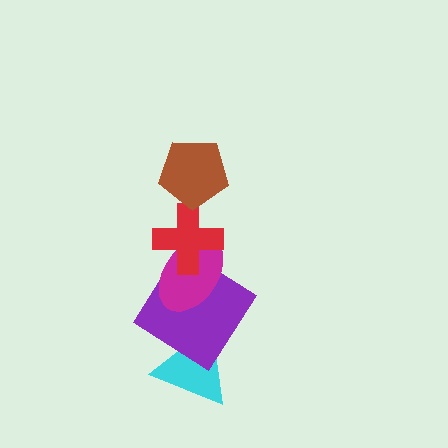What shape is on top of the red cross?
The brown pentagon is on top of the red cross.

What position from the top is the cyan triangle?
The cyan triangle is 5th from the top.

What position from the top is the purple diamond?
The purple diamond is 4th from the top.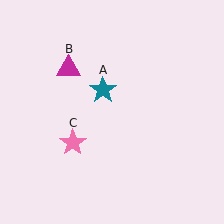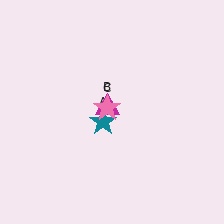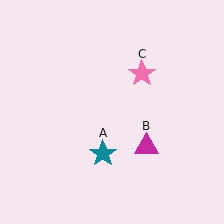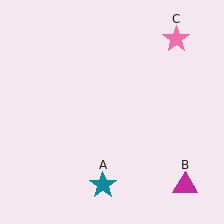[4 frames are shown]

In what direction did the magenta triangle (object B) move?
The magenta triangle (object B) moved down and to the right.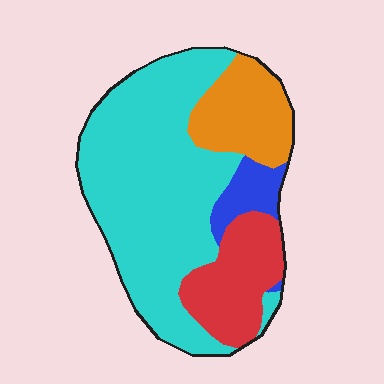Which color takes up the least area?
Blue, at roughly 5%.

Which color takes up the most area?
Cyan, at roughly 60%.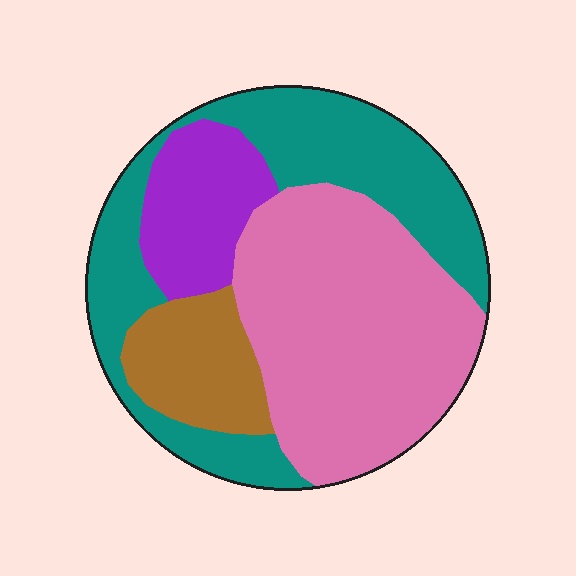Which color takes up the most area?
Pink, at roughly 40%.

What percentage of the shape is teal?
Teal takes up between a third and a half of the shape.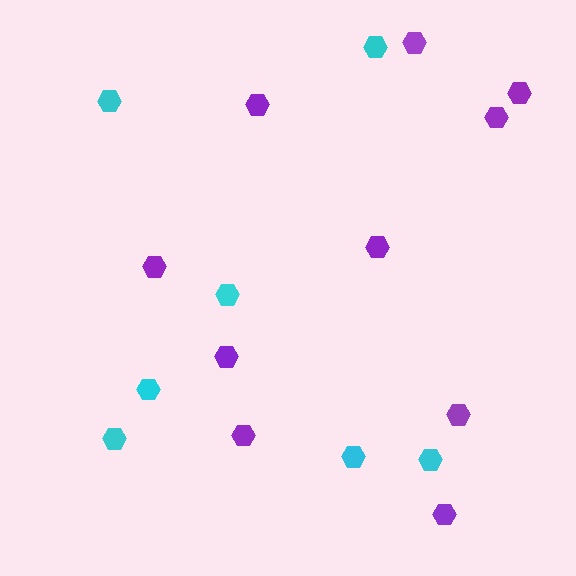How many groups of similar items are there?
There are 2 groups: one group of purple hexagons (10) and one group of cyan hexagons (7).